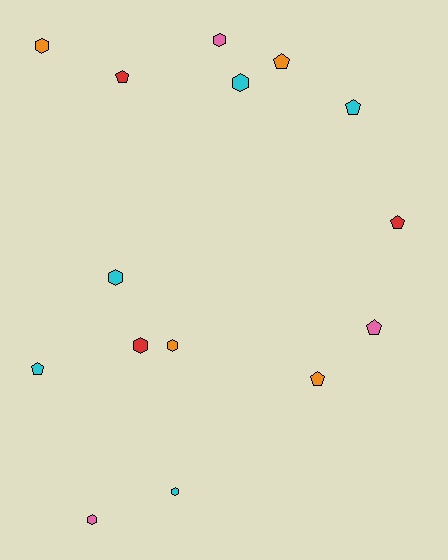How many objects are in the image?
There are 15 objects.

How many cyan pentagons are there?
There are 2 cyan pentagons.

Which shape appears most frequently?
Hexagon, with 8 objects.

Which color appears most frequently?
Cyan, with 5 objects.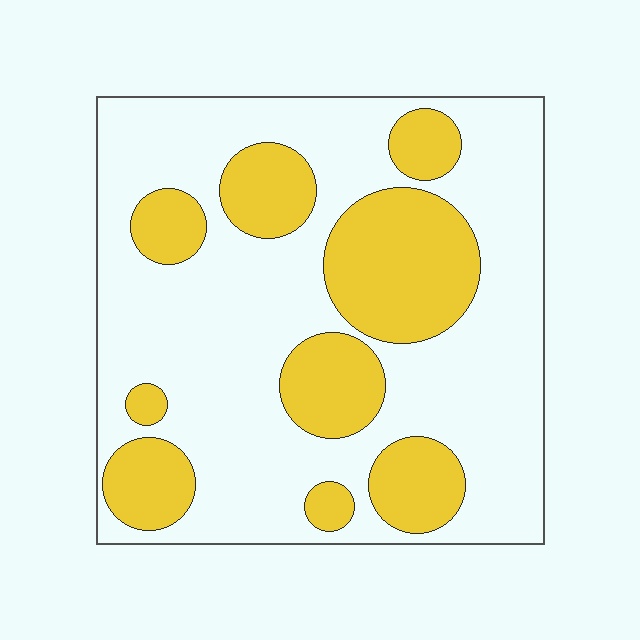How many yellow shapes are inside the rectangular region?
9.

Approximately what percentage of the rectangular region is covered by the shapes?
Approximately 30%.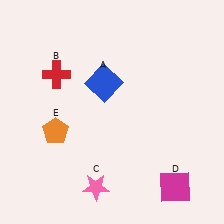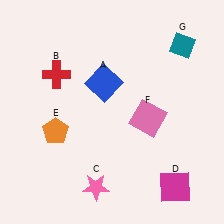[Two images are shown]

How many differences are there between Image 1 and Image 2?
There are 2 differences between the two images.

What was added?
A pink square (F), a teal diamond (G) were added in Image 2.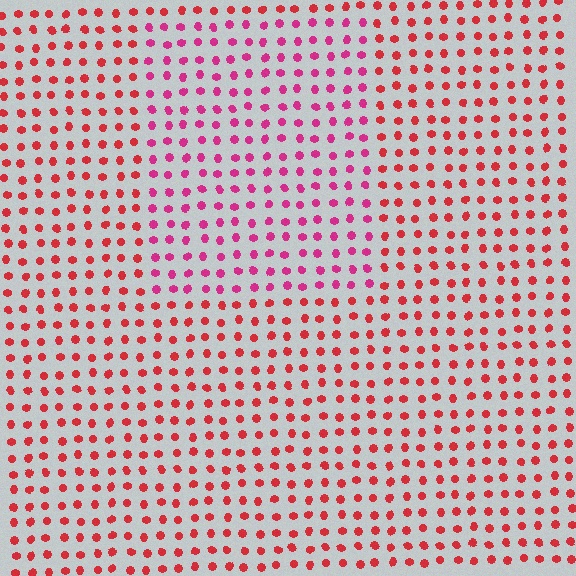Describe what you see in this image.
The image is filled with small red elements in a uniform arrangement. A rectangle-shaped region is visible where the elements are tinted to a slightly different hue, forming a subtle color boundary.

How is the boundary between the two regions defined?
The boundary is defined purely by a slight shift in hue (about 30 degrees). Spacing, size, and orientation are identical on both sides.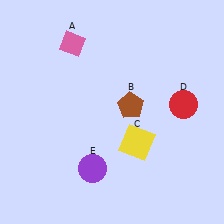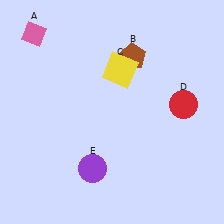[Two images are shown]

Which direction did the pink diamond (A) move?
The pink diamond (A) moved left.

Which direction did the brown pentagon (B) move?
The brown pentagon (B) moved up.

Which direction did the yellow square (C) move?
The yellow square (C) moved up.